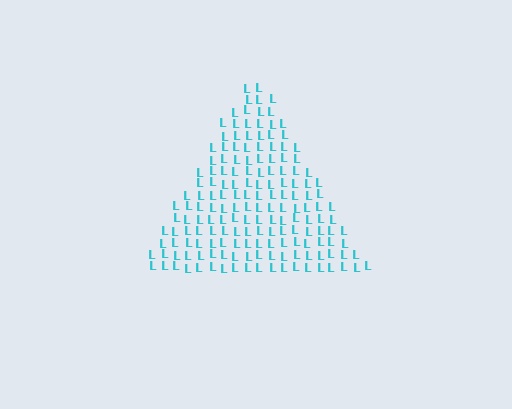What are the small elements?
The small elements are letter L's.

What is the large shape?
The large shape is a triangle.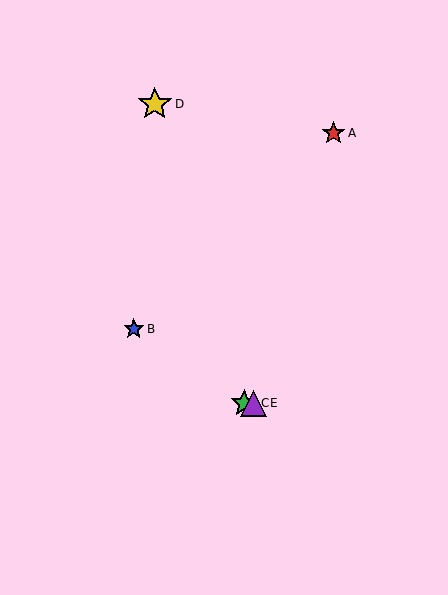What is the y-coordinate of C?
Object C is at y≈403.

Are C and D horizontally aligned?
No, C is at y≈403 and D is at y≈104.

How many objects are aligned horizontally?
2 objects (C, E) are aligned horizontally.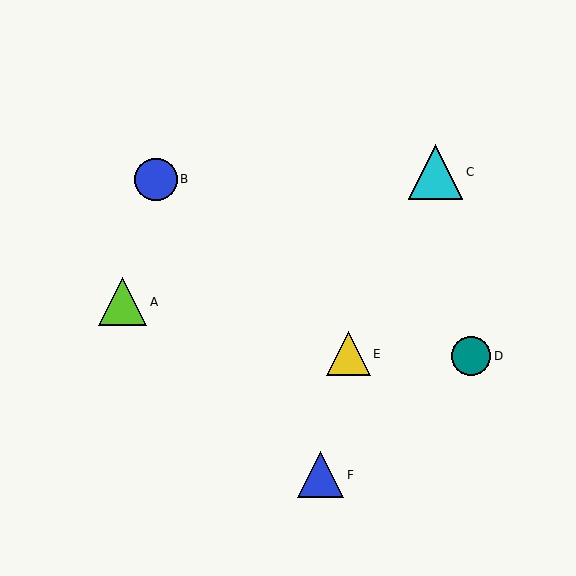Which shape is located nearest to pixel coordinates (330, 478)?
The blue triangle (labeled F) at (321, 475) is nearest to that location.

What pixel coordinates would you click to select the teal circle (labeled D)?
Click at (471, 356) to select the teal circle D.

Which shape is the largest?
The cyan triangle (labeled C) is the largest.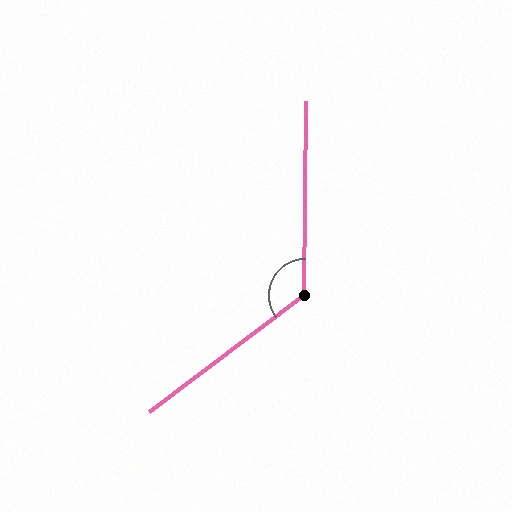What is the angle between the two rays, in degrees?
Approximately 128 degrees.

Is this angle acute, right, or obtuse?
It is obtuse.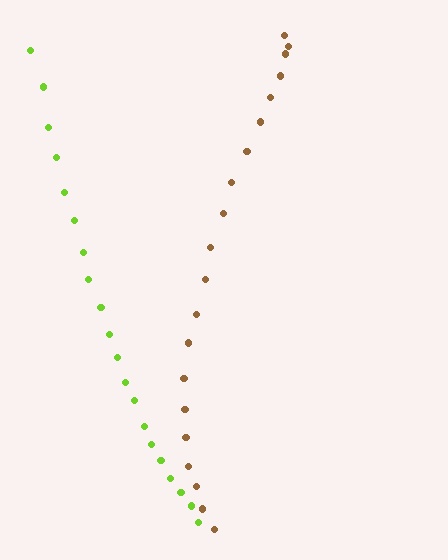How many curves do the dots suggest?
There are 2 distinct paths.